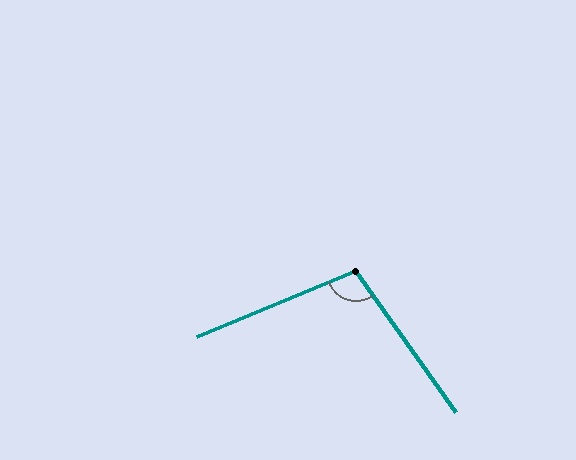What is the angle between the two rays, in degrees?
Approximately 103 degrees.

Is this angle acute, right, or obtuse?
It is obtuse.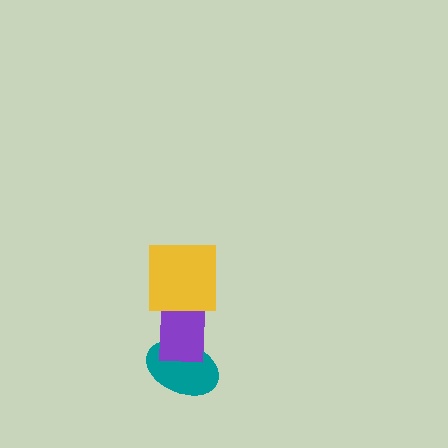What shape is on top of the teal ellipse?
The purple rectangle is on top of the teal ellipse.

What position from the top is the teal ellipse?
The teal ellipse is 3rd from the top.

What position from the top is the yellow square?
The yellow square is 1st from the top.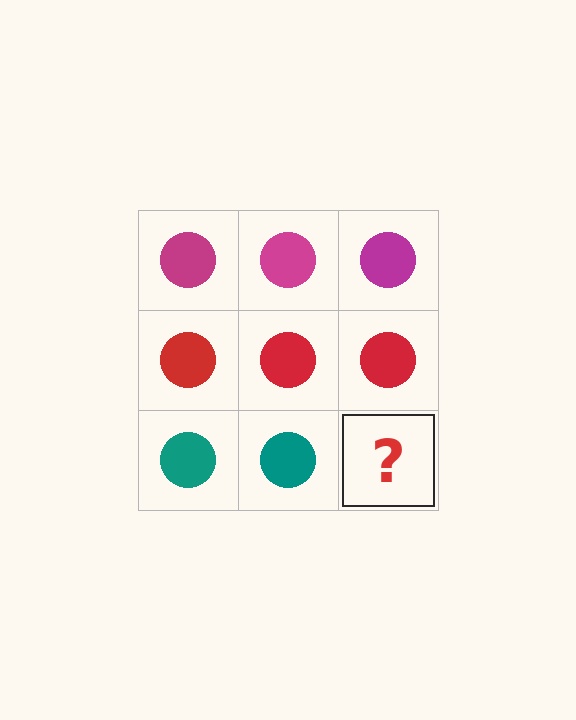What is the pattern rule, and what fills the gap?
The rule is that each row has a consistent color. The gap should be filled with a teal circle.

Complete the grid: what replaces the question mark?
The question mark should be replaced with a teal circle.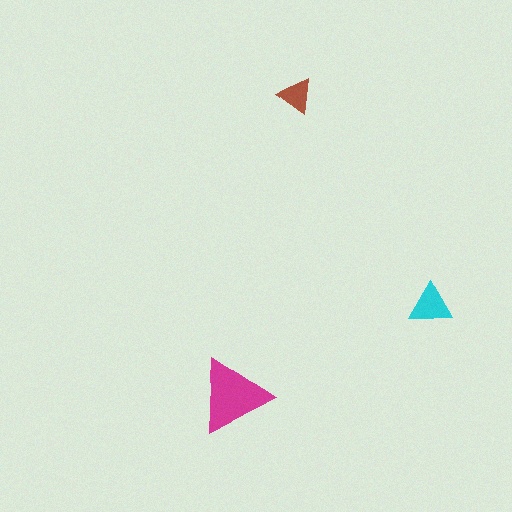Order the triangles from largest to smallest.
the magenta one, the cyan one, the brown one.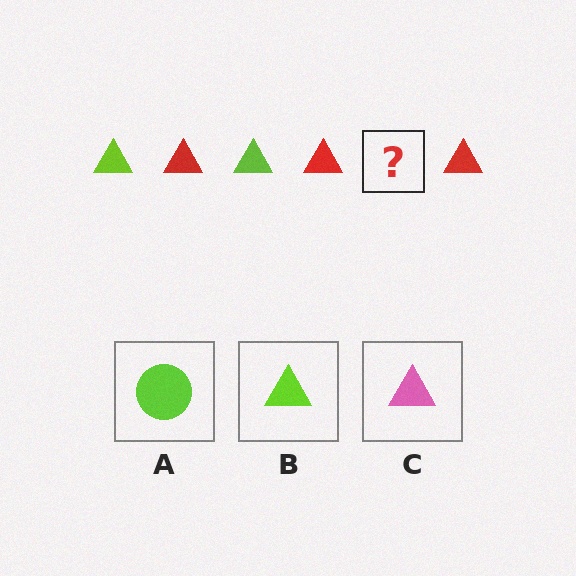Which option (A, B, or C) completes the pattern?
B.